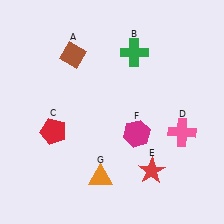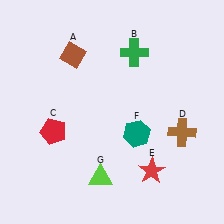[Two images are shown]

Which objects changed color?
D changed from pink to brown. F changed from magenta to teal. G changed from orange to lime.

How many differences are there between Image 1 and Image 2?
There are 3 differences between the two images.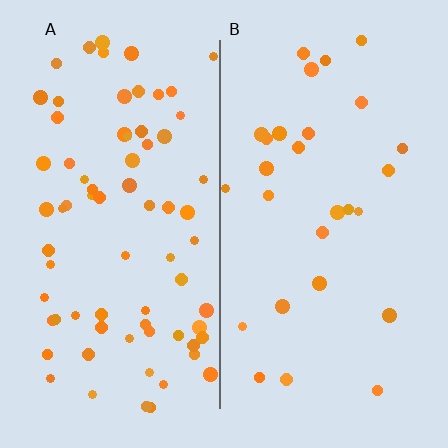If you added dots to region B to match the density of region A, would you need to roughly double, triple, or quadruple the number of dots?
Approximately triple.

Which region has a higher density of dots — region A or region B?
A (the left).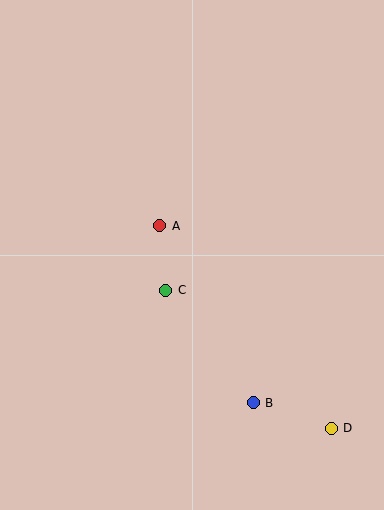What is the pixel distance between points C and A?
The distance between C and A is 65 pixels.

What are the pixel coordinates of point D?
Point D is at (331, 428).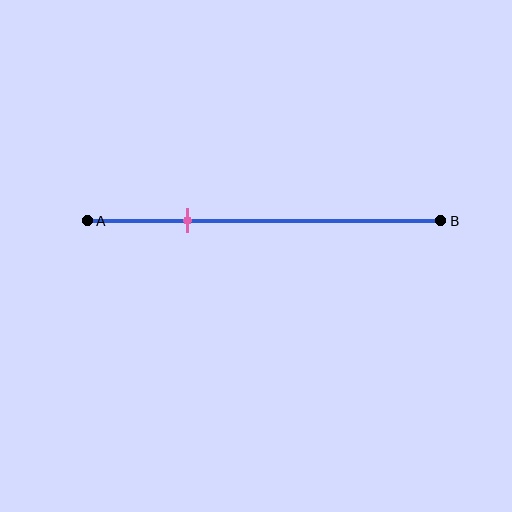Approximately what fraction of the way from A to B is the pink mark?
The pink mark is approximately 30% of the way from A to B.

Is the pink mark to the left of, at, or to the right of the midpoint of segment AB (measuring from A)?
The pink mark is to the left of the midpoint of segment AB.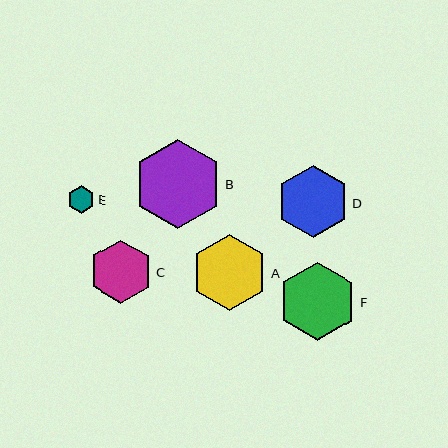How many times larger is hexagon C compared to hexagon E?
Hexagon C is approximately 2.3 times the size of hexagon E.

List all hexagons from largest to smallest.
From largest to smallest: B, F, A, D, C, E.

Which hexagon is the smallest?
Hexagon E is the smallest with a size of approximately 27 pixels.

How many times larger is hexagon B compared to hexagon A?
Hexagon B is approximately 1.2 times the size of hexagon A.